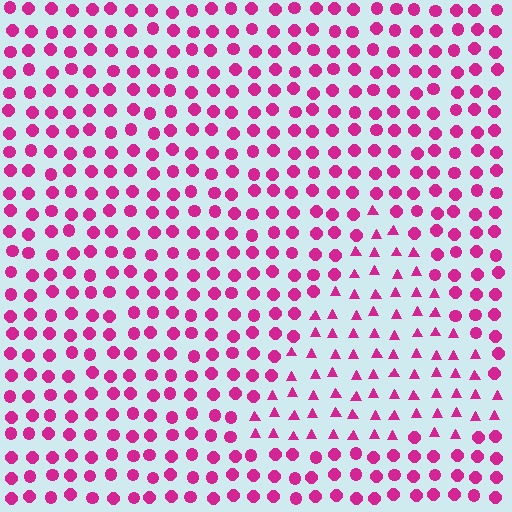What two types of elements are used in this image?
The image uses triangles inside the triangle region and circles outside it.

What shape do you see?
I see a triangle.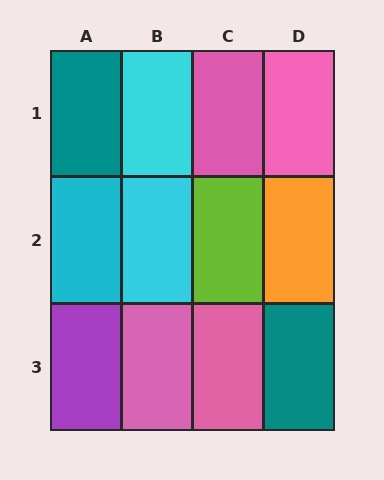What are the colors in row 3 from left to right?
Purple, pink, pink, teal.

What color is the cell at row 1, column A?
Teal.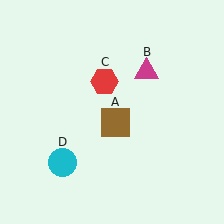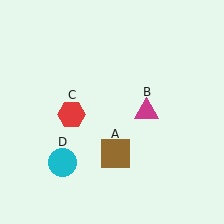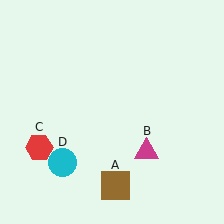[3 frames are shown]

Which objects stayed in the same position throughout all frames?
Cyan circle (object D) remained stationary.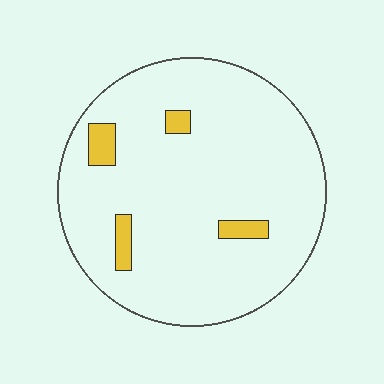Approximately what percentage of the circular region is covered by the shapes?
Approximately 5%.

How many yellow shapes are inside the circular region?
4.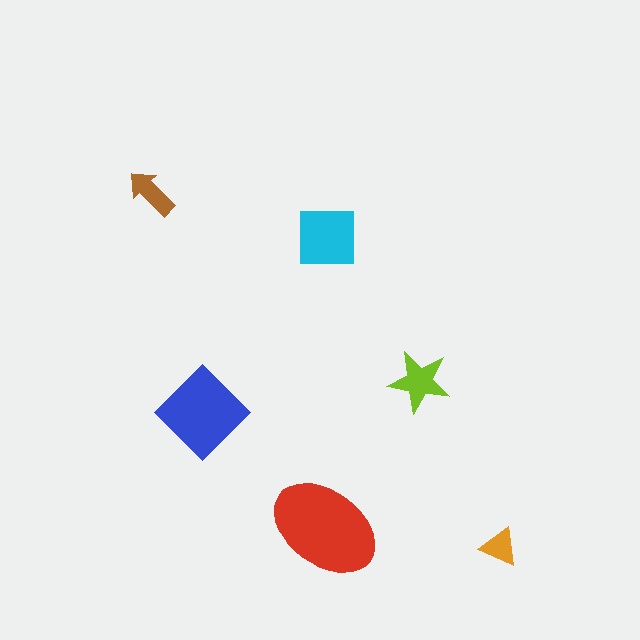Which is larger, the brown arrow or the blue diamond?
The blue diamond.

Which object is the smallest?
The orange triangle.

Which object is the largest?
The red ellipse.